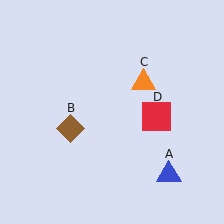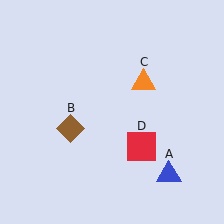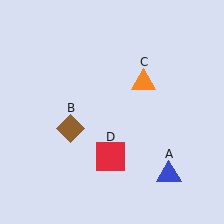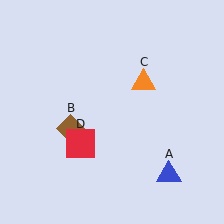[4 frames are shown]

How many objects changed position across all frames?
1 object changed position: red square (object D).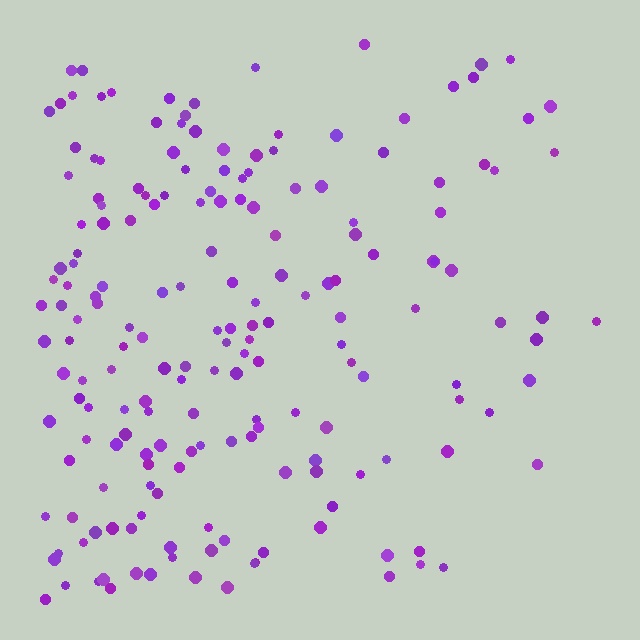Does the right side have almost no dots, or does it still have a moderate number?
Still a moderate number, just noticeably fewer than the left.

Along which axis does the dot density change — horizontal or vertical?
Horizontal.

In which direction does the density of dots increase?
From right to left, with the left side densest.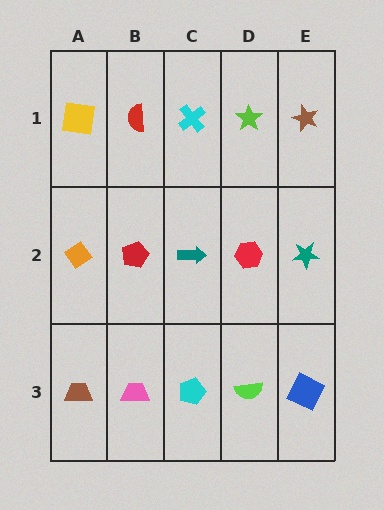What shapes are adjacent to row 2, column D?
A lime star (row 1, column D), a lime semicircle (row 3, column D), a teal arrow (row 2, column C), a teal star (row 2, column E).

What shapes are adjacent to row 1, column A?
An orange diamond (row 2, column A), a red semicircle (row 1, column B).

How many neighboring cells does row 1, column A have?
2.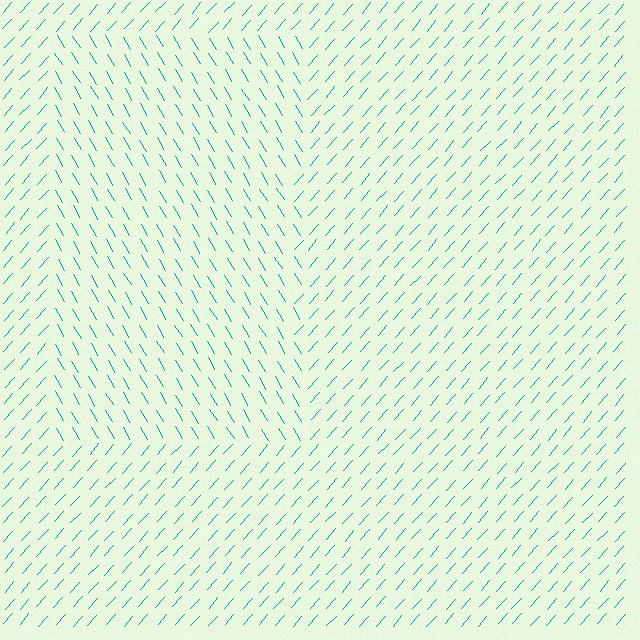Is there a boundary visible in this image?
Yes, there is a texture boundary formed by a change in line orientation.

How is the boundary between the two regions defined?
The boundary is defined purely by a change in line orientation (approximately 72 degrees difference). All lines are the same color and thickness.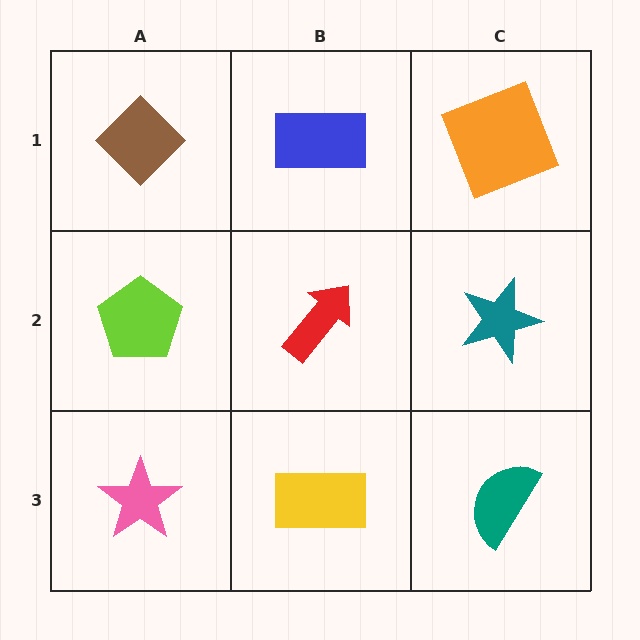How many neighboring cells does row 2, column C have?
3.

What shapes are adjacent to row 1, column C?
A teal star (row 2, column C), a blue rectangle (row 1, column B).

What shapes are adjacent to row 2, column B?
A blue rectangle (row 1, column B), a yellow rectangle (row 3, column B), a lime pentagon (row 2, column A), a teal star (row 2, column C).